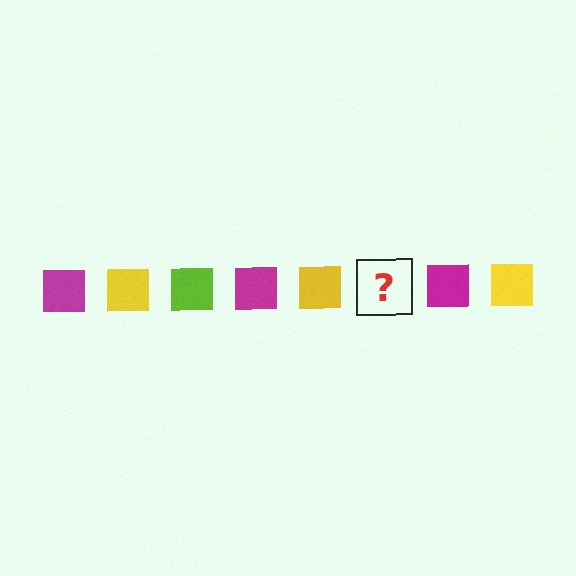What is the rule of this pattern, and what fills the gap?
The rule is that the pattern cycles through magenta, yellow, lime squares. The gap should be filled with a lime square.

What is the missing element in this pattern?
The missing element is a lime square.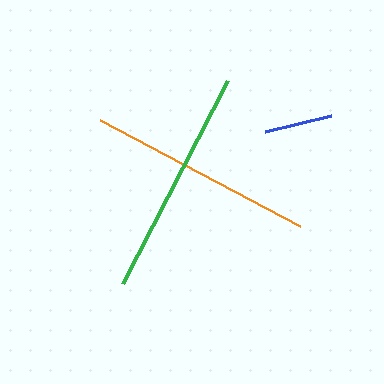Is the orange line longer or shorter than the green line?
The green line is longer than the orange line.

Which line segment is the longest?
The green line is the longest at approximately 229 pixels.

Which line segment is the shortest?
The blue line is the shortest at approximately 67 pixels.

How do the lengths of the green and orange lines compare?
The green and orange lines are approximately the same length.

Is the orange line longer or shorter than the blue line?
The orange line is longer than the blue line.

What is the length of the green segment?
The green segment is approximately 229 pixels long.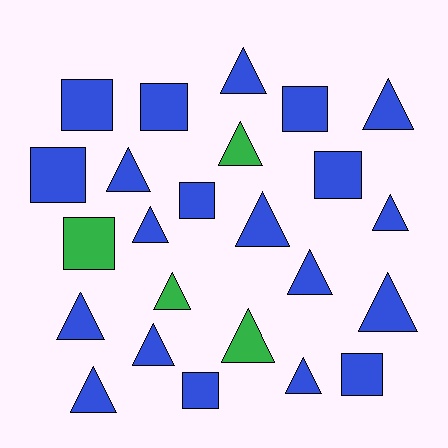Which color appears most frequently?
Blue, with 20 objects.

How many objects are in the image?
There are 24 objects.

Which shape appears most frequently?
Triangle, with 15 objects.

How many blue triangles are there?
There are 12 blue triangles.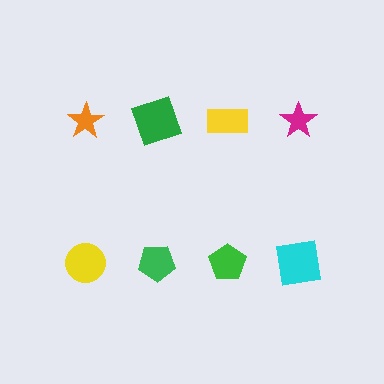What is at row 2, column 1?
A yellow circle.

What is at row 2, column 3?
A green pentagon.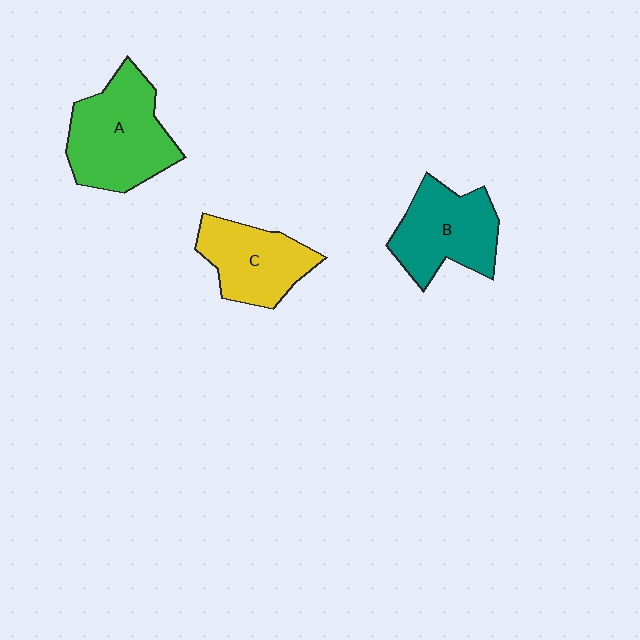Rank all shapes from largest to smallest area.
From largest to smallest: A (green), B (teal), C (yellow).